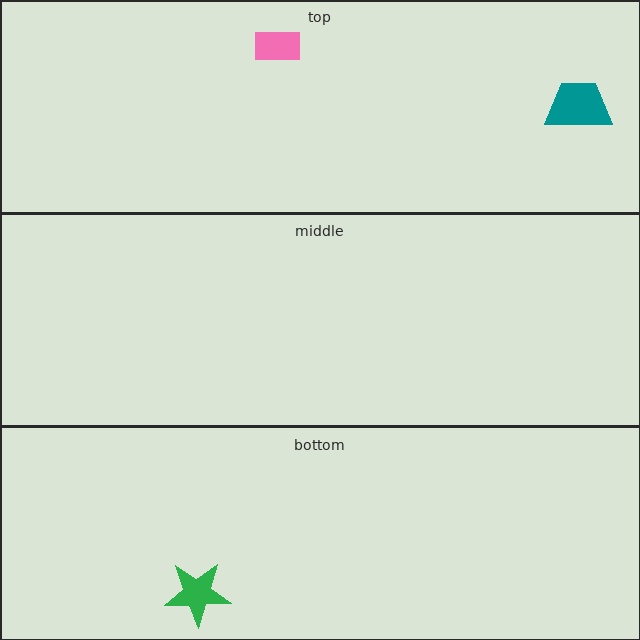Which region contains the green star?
The bottom region.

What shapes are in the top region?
The pink rectangle, the teal trapezoid.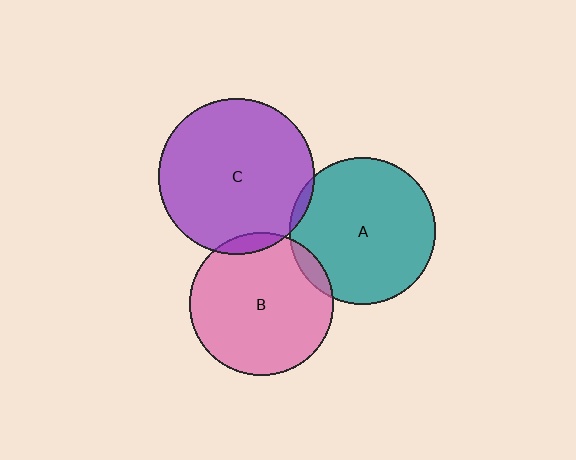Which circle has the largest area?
Circle C (purple).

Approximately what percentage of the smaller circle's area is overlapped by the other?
Approximately 5%.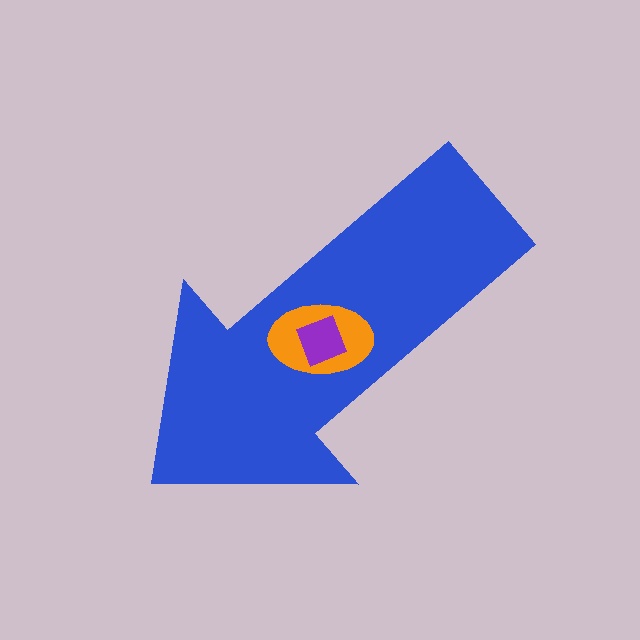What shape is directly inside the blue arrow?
The orange ellipse.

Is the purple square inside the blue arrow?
Yes.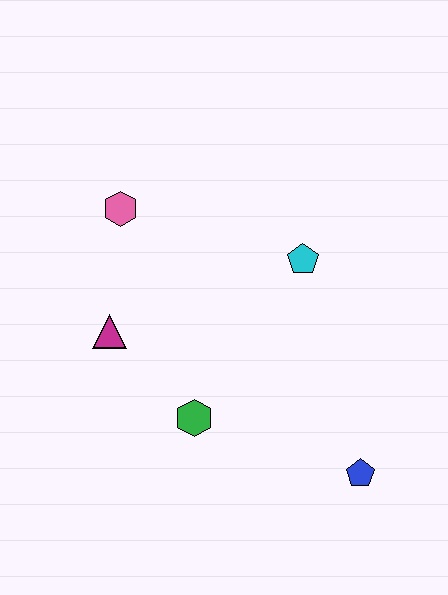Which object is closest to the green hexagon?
The magenta triangle is closest to the green hexagon.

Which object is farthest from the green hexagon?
The pink hexagon is farthest from the green hexagon.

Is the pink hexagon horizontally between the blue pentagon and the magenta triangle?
Yes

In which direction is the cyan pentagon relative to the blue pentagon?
The cyan pentagon is above the blue pentagon.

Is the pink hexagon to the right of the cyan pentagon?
No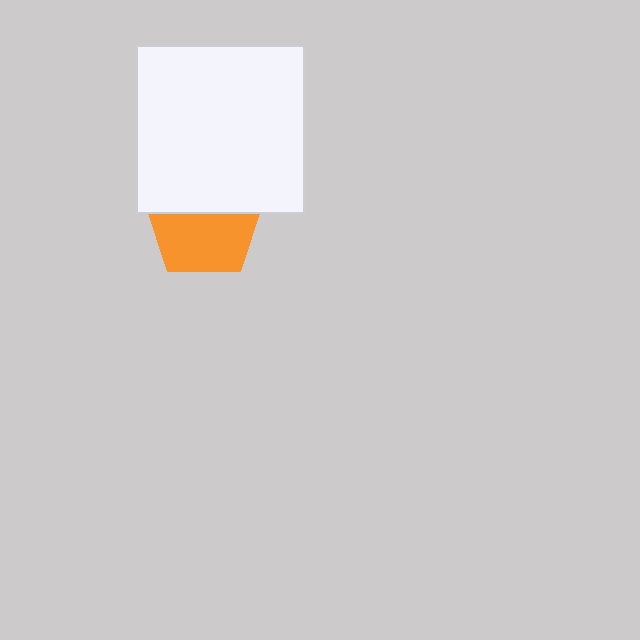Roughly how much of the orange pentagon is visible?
About half of it is visible (roughly 57%).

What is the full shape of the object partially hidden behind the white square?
The partially hidden object is an orange pentagon.